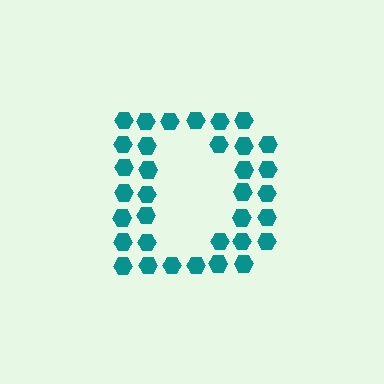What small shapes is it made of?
It is made of small hexagons.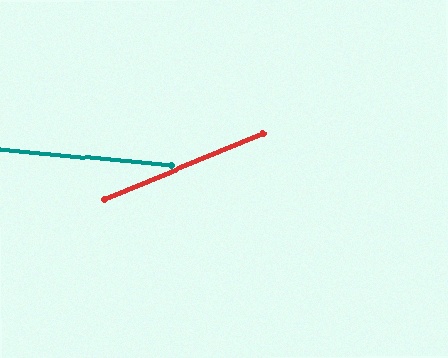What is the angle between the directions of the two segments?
Approximately 28 degrees.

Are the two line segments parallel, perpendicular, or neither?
Neither parallel nor perpendicular — they differ by about 28°.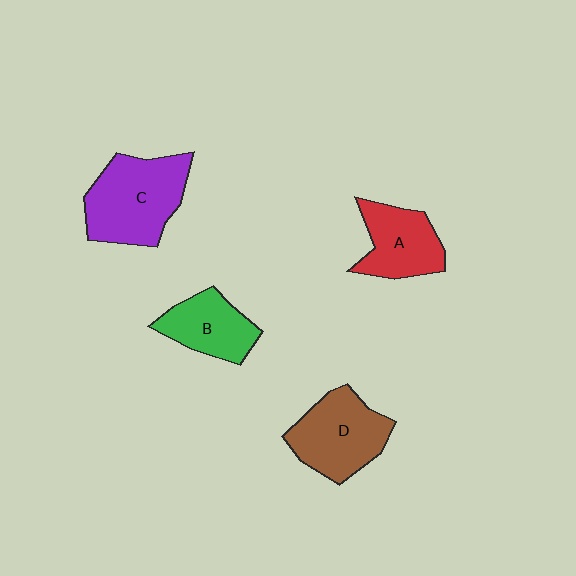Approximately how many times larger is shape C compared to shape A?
Approximately 1.5 times.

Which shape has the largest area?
Shape C (purple).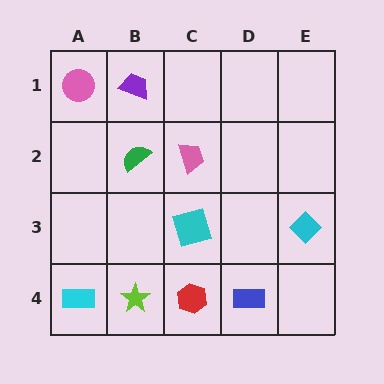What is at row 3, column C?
A cyan square.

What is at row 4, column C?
A red hexagon.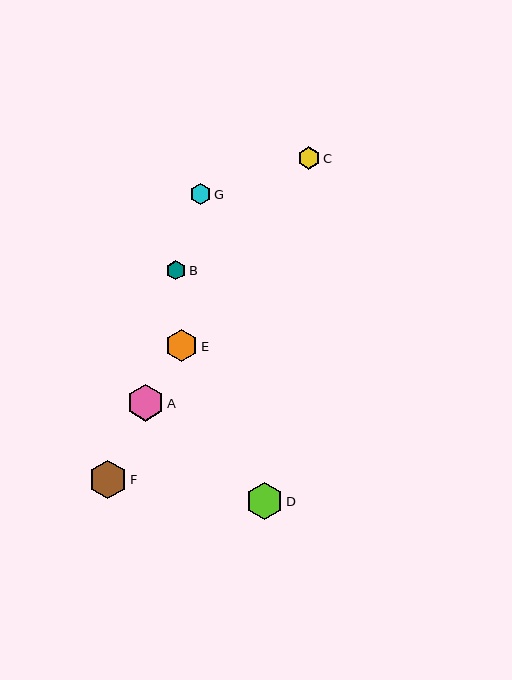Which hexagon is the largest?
Hexagon F is the largest with a size of approximately 39 pixels.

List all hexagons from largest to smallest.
From largest to smallest: F, A, D, E, C, G, B.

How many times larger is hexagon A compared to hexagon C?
Hexagon A is approximately 1.6 times the size of hexagon C.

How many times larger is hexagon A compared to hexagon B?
Hexagon A is approximately 1.9 times the size of hexagon B.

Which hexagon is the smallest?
Hexagon B is the smallest with a size of approximately 19 pixels.